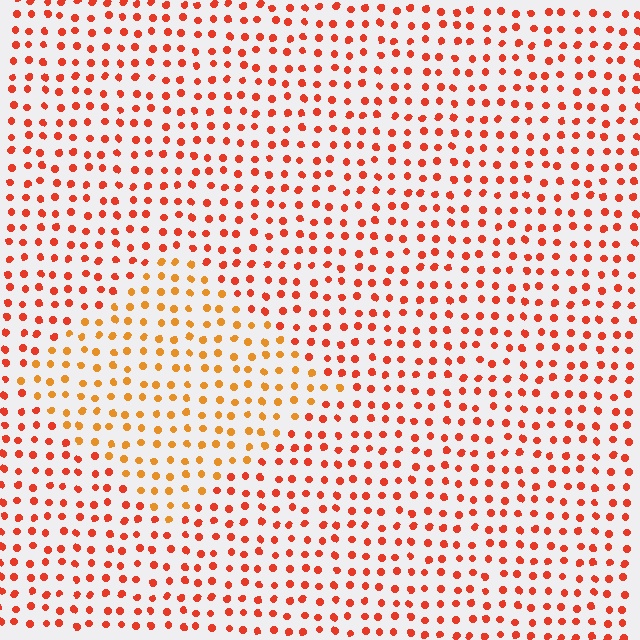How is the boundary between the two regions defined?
The boundary is defined purely by a slight shift in hue (about 28 degrees). Spacing, size, and orientation are identical on both sides.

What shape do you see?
I see a diamond.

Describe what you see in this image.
The image is filled with small red elements in a uniform arrangement. A diamond-shaped region is visible where the elements are tinted to a slightly different hue, forming a subtle color boundary.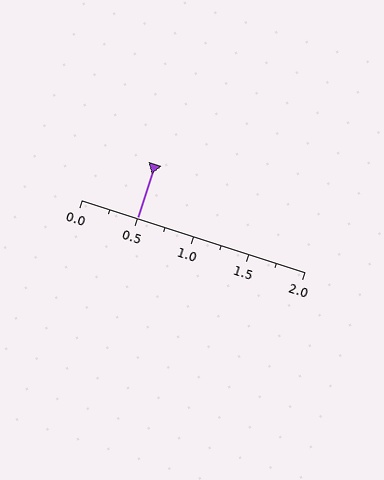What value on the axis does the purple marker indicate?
The marker indicates approximately 0.5.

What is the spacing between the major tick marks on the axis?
The major ticks are spaced 0.5 apart.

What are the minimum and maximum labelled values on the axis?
The axis runs from 0.0 to 2.0.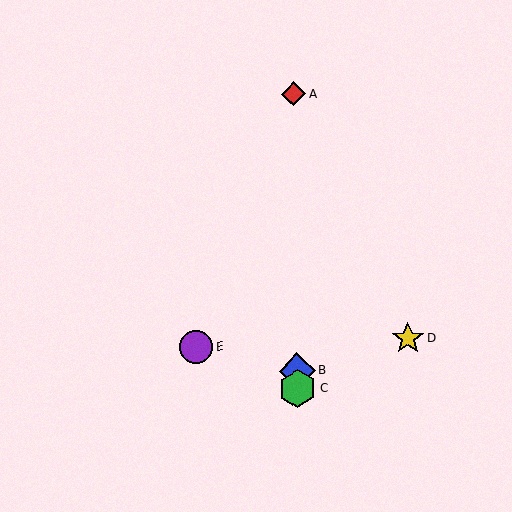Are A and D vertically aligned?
No, A is at x≈293 and D is at x≈408.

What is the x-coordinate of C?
Object C is at x≈297.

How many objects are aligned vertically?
3 objects (A, B, C) are aligned vertically.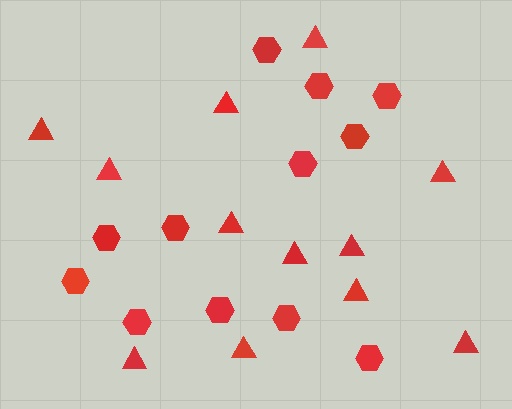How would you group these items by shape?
There are 2 groups: one group of hexagons (12) and one group of triangles (12).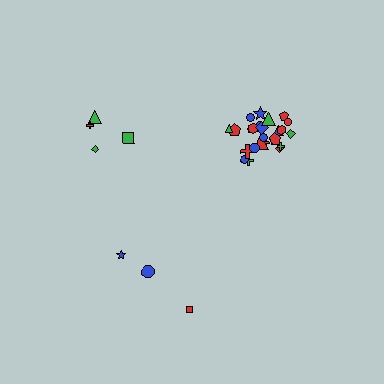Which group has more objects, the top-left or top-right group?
The top-right group.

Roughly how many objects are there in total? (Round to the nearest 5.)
Roughly 30 objects in total.